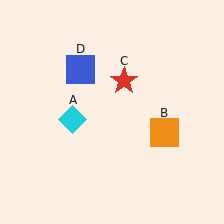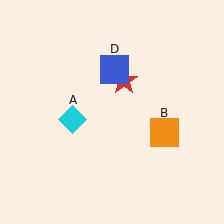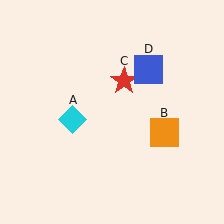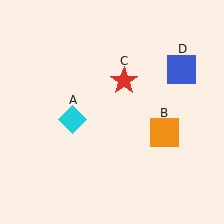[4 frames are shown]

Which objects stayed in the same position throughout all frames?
Cyan diamond (object A) and orange square (object B) and red star (object C) remained stationary.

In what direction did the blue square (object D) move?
The blue square (object D) moved right.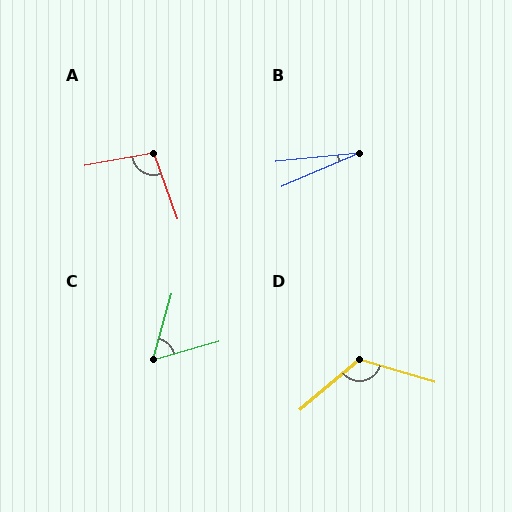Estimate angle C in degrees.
Approximately 58 degrees.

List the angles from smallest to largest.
B (18°), C (58°), A (100°), D (123°).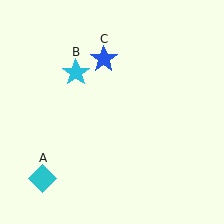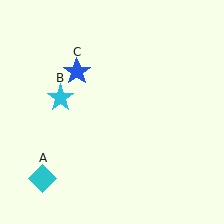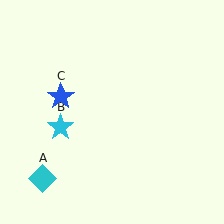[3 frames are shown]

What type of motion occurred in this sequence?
The cyan star (object B), blue star (object C) rotated counterclockwise around the center of the scene.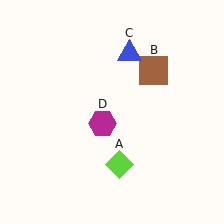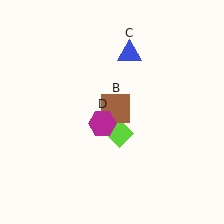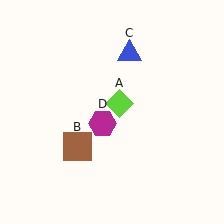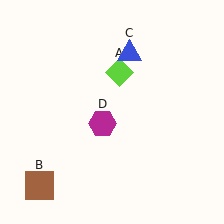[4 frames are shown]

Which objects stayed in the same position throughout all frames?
Blue triangle (object C) and magenta hexagon (object D) remained stationary.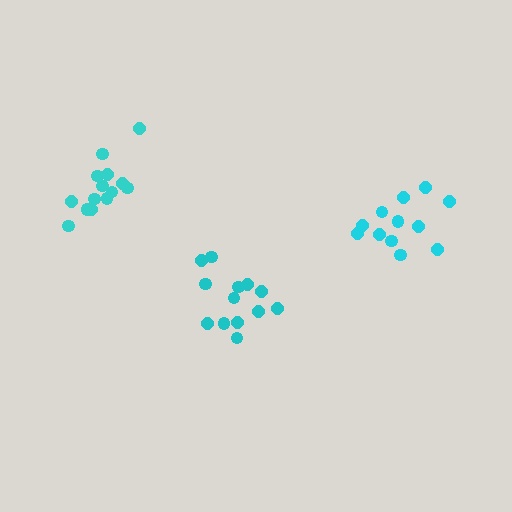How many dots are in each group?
Group 1: 12 dots, Group 2: 14 dots, Group 3: 13 dots (39 total).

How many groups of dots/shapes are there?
There are 3 groups.